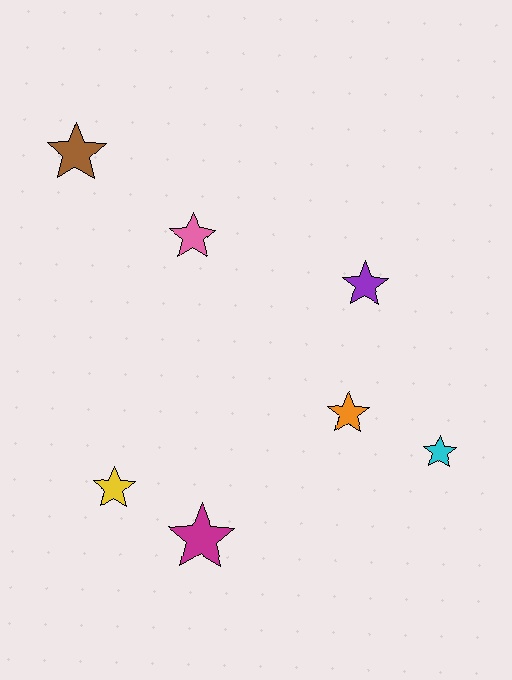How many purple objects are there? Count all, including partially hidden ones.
There is 1 purple object.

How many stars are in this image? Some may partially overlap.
There are 7 stars.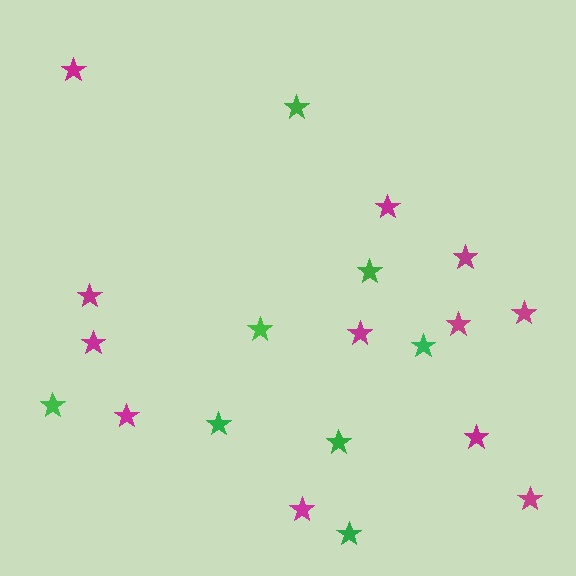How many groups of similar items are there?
There are 2 groups: one group of magenta stars (12) and one group of green stars (8).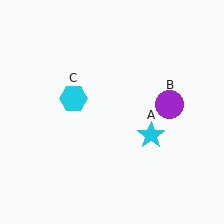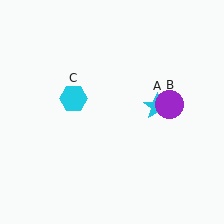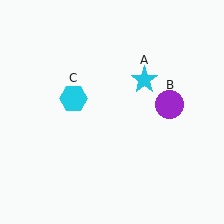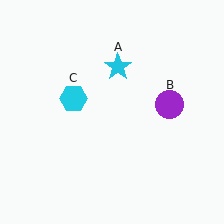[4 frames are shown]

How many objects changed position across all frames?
1 object changed position: cyan star (object A).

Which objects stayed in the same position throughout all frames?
Purple circle (object B) and cyan hexagon (object C) remained stationary.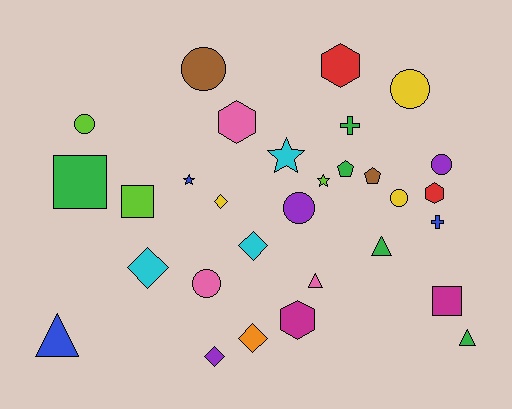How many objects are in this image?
There are 30 objects.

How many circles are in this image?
There are 7 circles.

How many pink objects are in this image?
There are 3 pink objects.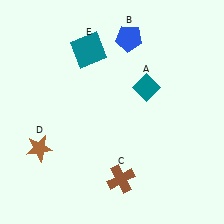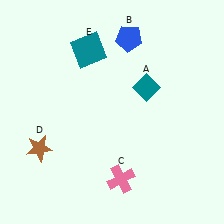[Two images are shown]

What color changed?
The cross (C) changed from brown in Image 1 to pink in Image 2.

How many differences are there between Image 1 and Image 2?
There is 1 difference between the two images.